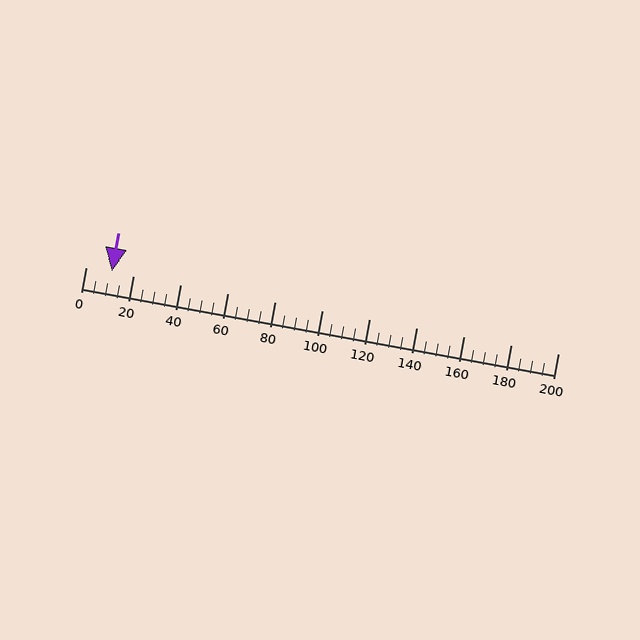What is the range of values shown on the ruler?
The ruler shows values from 0 to 200.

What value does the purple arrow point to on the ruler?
The purple arrow points to approximately 11.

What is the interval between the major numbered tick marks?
The major tick marks are spaced 20 units apart.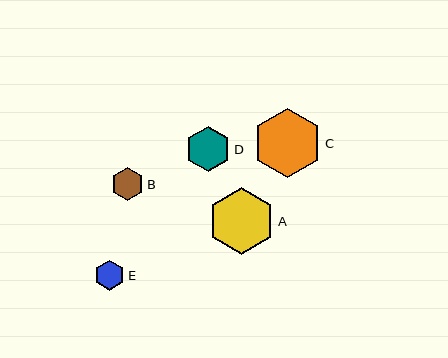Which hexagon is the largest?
Hexagon C is the largest with a size of approximately 70 pixels.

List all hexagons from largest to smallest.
From largest to smallest: C, A, D, B, E.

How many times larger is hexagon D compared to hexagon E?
Hexagon D is approximately 1.5 times the size of hexagon E.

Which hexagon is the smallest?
Hexagon E is the smallest with a size of approximately 30 pixels.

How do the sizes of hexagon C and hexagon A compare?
Hexagon C and hexagon A are approximately the same size.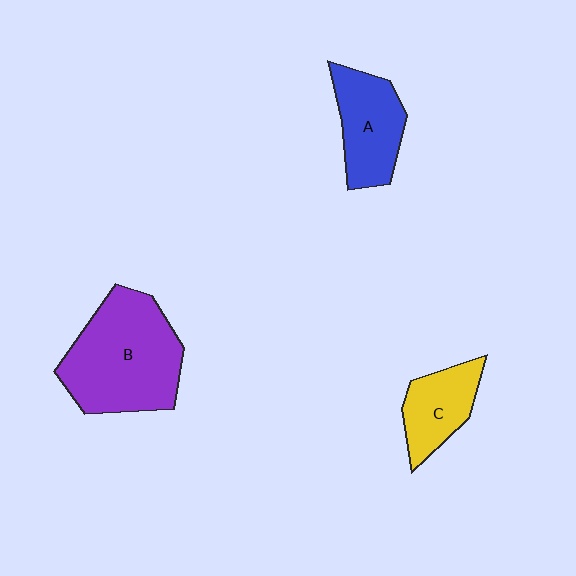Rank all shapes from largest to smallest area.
From largest to smallest: B (purple), A (blue), C (yellow).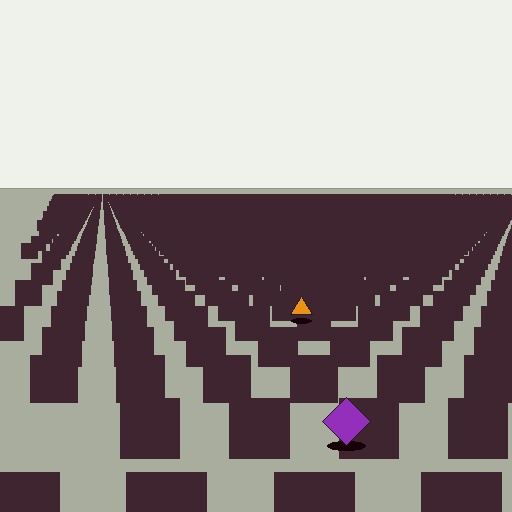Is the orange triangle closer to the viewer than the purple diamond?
No. The purple diamond is closer — you can tell from the texture gradient: the ground texture is coarser near it.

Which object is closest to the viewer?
The purple diamond is closest. The texture marks near it are larger and more spread out.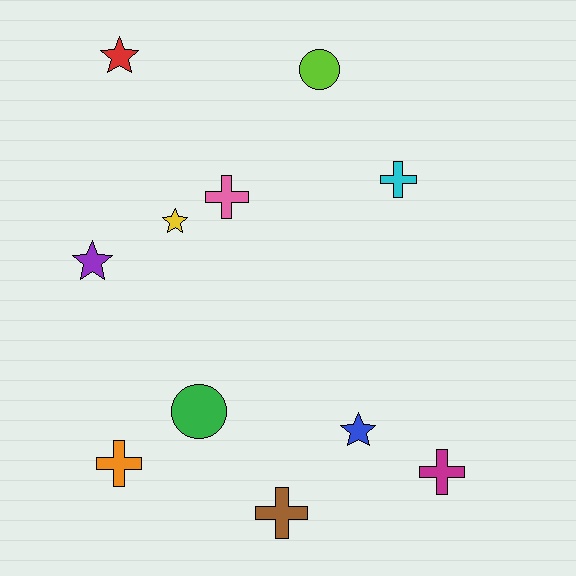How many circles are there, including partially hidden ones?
There are 2 circles.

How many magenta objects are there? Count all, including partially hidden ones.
There is 1 magenta object.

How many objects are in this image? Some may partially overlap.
There are 11 objects.